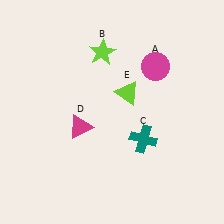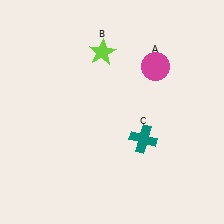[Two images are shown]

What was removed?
The magenta triangle (D), the lime triangle (E) were removed in Image 2.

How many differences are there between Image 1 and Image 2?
There are 2 differences between the two images.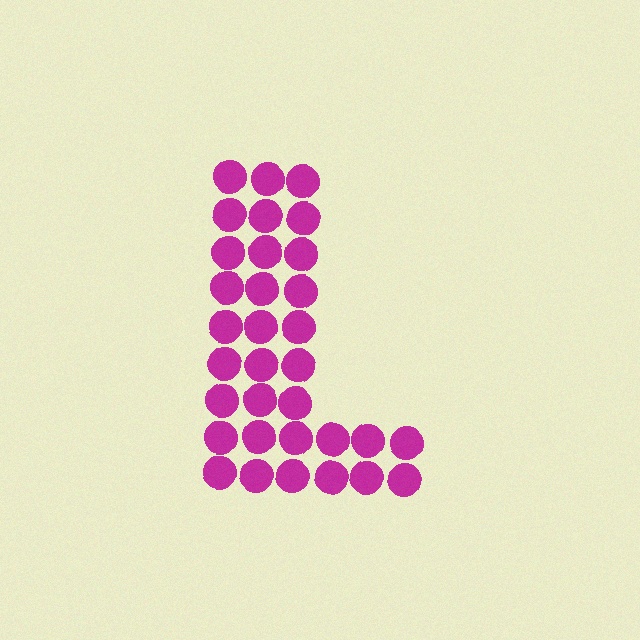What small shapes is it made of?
It is made of small circles.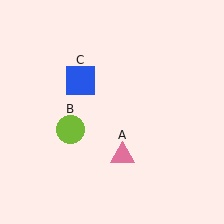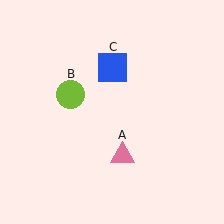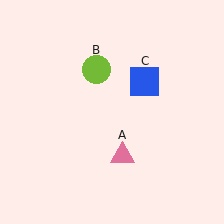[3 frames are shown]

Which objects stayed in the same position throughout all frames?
Pink triangle (object A) remained stationary.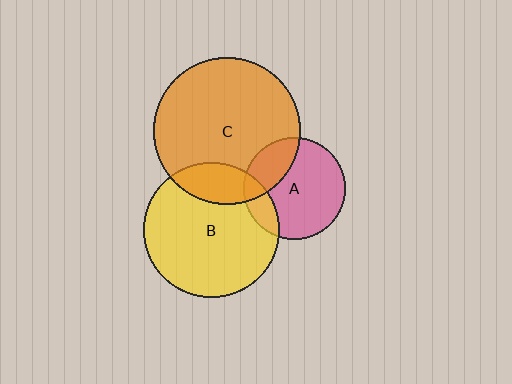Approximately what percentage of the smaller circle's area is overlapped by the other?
Approximately 25%.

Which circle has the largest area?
Circle C (orange).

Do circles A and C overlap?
Yes.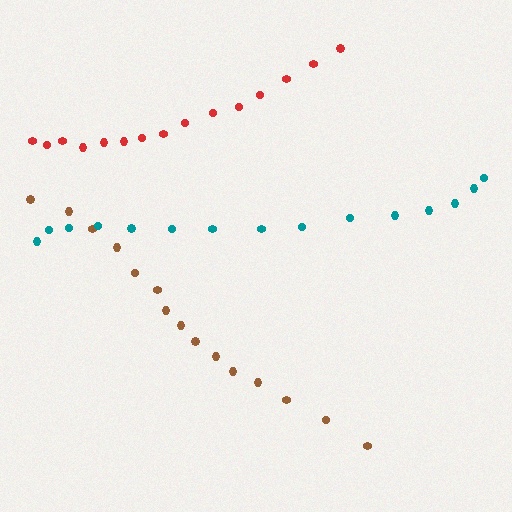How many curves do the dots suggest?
There are 3 distinct paths.